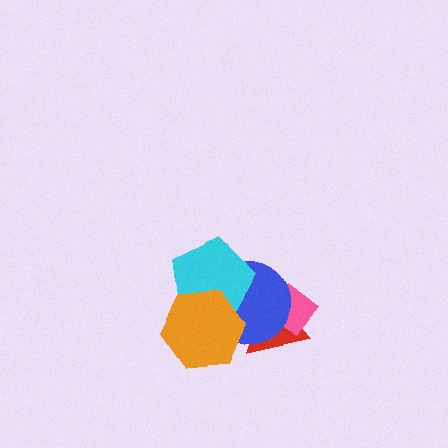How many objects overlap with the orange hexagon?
3 objects overlap with the orange hexagon.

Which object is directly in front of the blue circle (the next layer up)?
The cyan pentagon is directly in front of the blue circle.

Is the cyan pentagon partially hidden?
Yes, it is partially covered by another shape.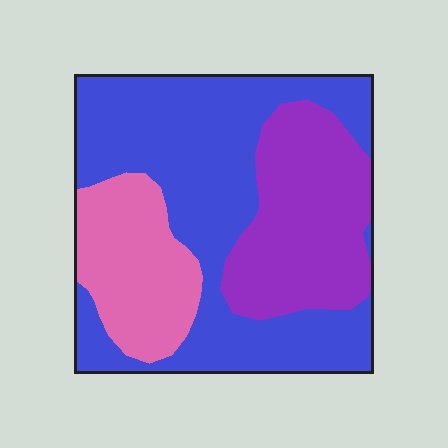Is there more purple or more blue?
Blue.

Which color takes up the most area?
Blue, at roughly 55%.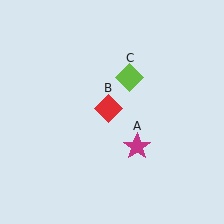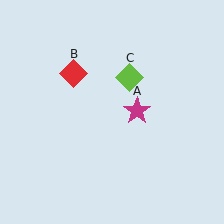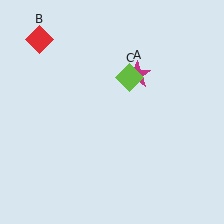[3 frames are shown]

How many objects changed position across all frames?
2 objects changed position: magenta star (object A), red diamond (object B).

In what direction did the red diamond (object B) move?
The red diamond (object B) moved up and to the left.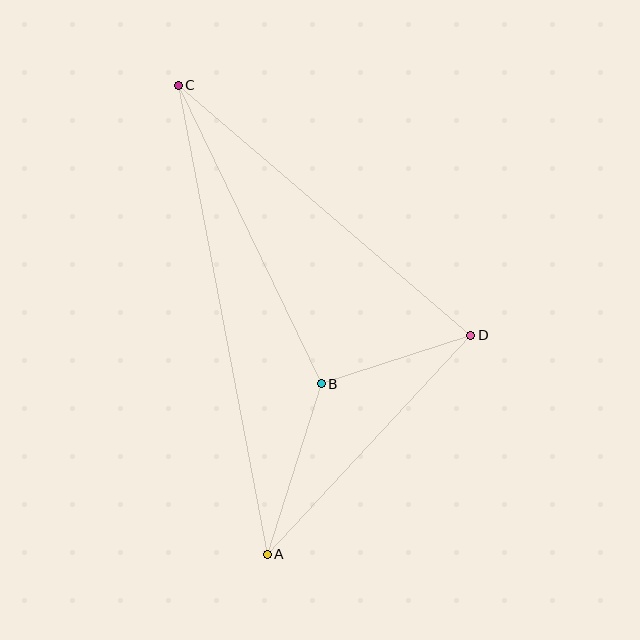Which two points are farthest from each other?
Points A and C are farthest from each other.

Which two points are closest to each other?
Points B and D are closest to each other.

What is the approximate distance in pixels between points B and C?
The distance between B and C is approximately 331 pixels.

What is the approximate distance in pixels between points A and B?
The distance between A and B is approximately 179 pixels.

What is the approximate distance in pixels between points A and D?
The distance between A and D is approximately 299 pixels.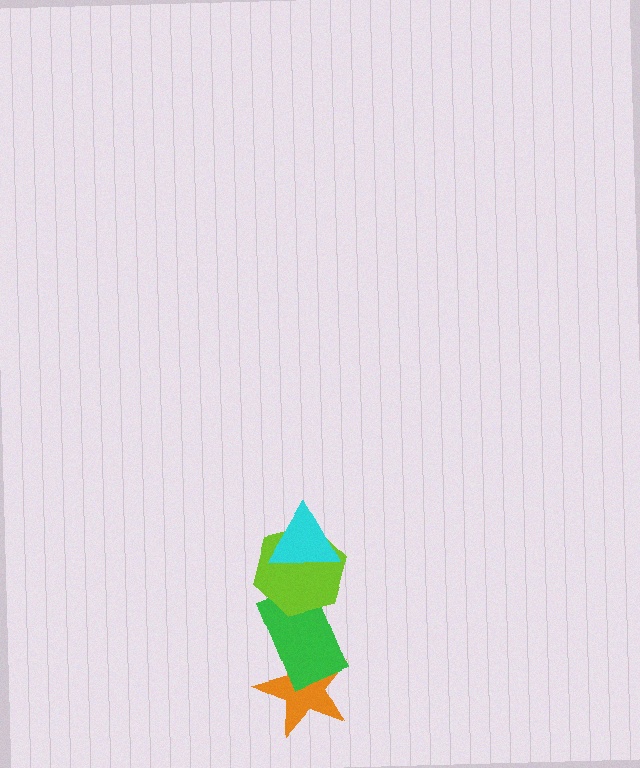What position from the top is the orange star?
The orange star is 4th from the top.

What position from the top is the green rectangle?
The green rectangle is 3rd from the top.